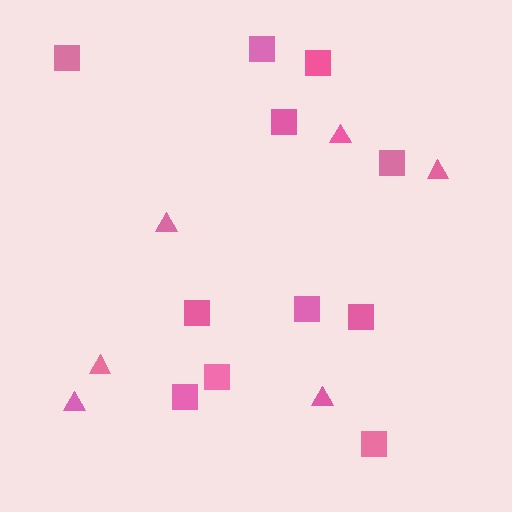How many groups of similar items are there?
There are 2 groups: one group of triangles (6) and one group of squares (11).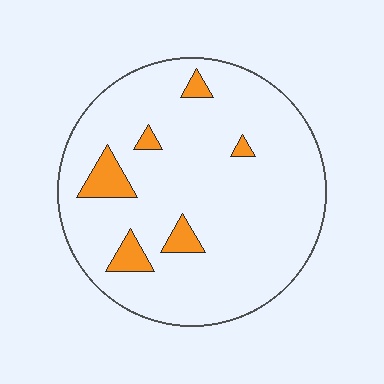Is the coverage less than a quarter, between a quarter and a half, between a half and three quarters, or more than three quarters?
Less than a quarter.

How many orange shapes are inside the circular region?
6.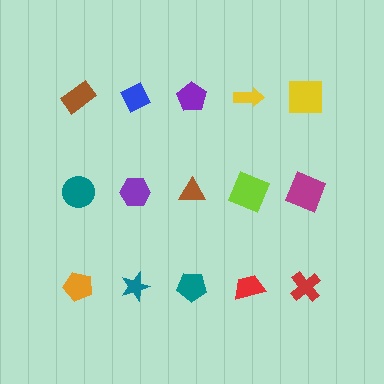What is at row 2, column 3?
A brown triangle.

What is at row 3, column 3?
A teal pentagon.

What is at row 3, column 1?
An orange pentagon.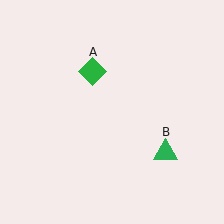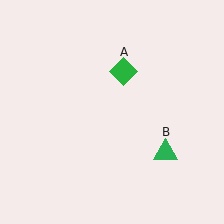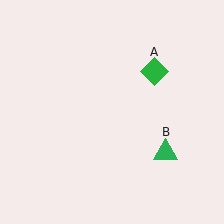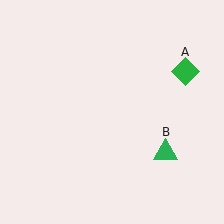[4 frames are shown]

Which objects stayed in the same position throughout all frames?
Green triangle (object B) remained stationary.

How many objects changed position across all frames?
1 object changed position: green diamond (object A).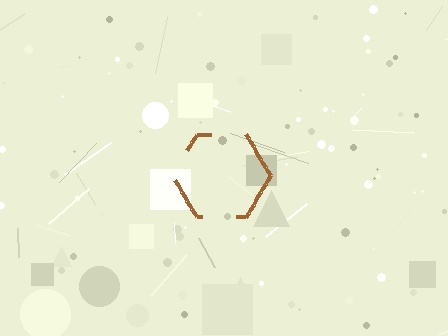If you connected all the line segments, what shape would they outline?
They would outline a hexagon.